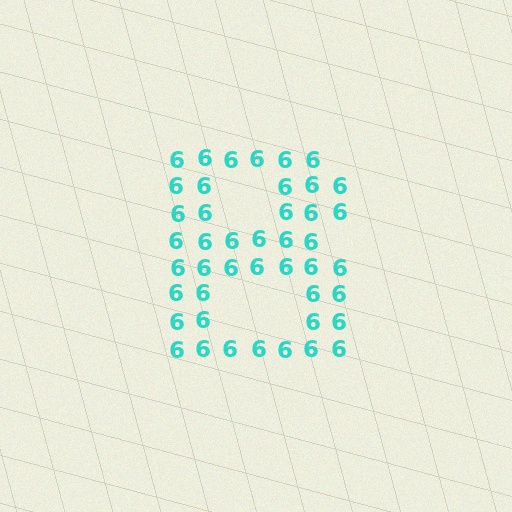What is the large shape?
The large shape is the letter B.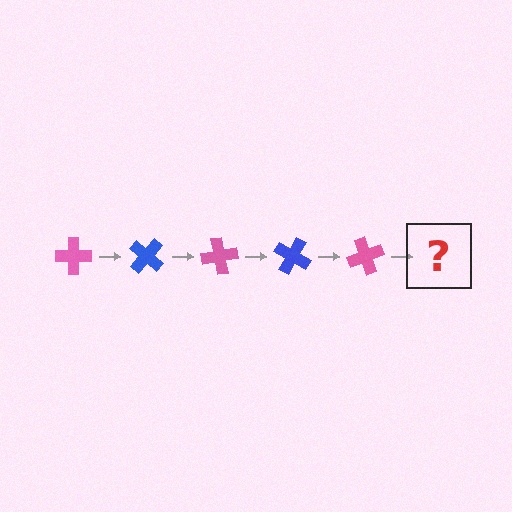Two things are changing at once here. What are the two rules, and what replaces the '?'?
The two rules are that it rotates 40 degrees each step and the color cycles through pink and blue. The '?' should be a blue cross, rotated 200 degrees from the start.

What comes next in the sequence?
The next element should be a blue cross, rotated 200 degrees from the start.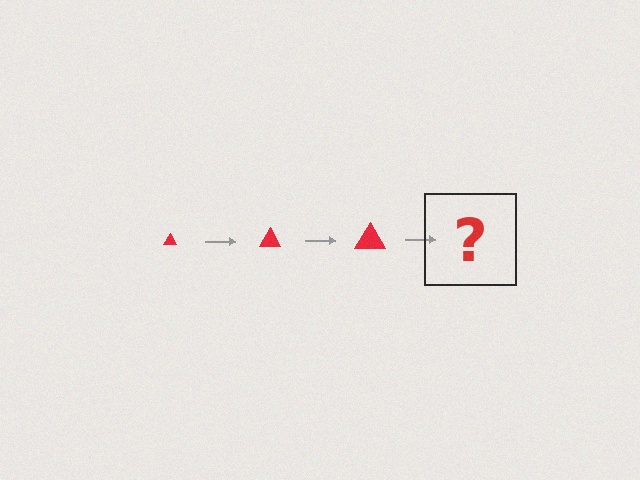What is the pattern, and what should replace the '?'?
The pattern is that the triangle gets progressively larger each step. The '?' should be a red triangle, larger than the previous one.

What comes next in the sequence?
The next element should be a red triangle, larger than the previous one.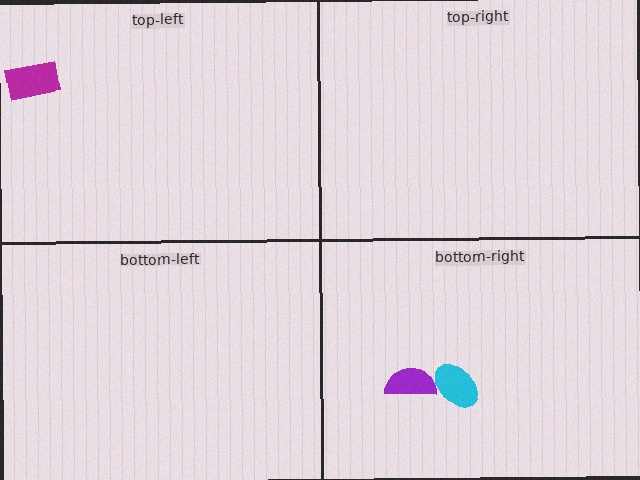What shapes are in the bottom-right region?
The cyan ellipse, the purple semicircle.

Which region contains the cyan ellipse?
The bottom-right region.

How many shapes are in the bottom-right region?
2.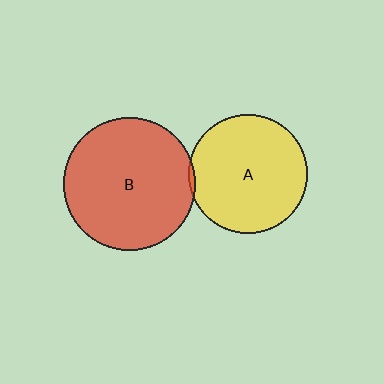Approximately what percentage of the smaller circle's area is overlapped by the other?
Approximately 5%.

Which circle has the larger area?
Circle B (red).